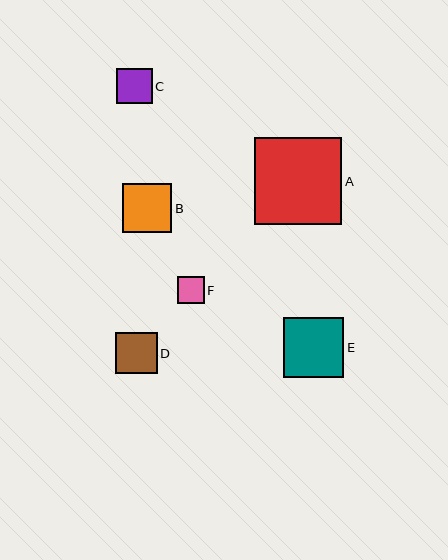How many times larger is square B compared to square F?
Square B is approximately 1.8 times the size of square F.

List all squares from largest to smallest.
From largest to smallest: A, E, B, D, C, F.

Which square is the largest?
Square A is the largest with a size of approximately 87 pixels.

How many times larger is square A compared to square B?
Square A is approximately 1.8 times the size of square B.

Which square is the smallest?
Square F is the smallest with a size of approximately 27 pixels.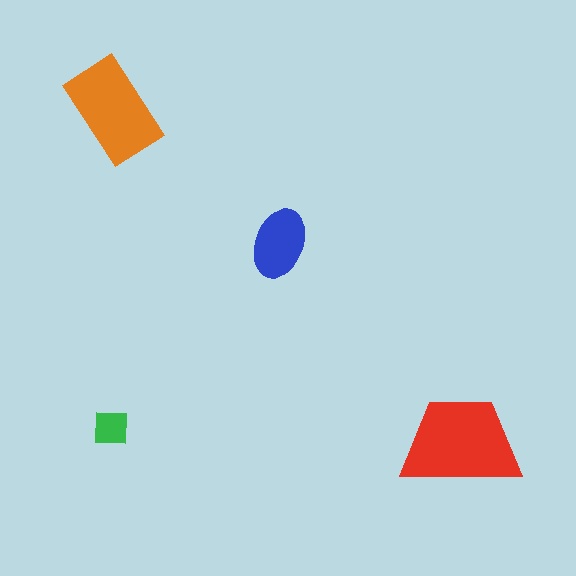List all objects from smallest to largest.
The green square, the blue ellipse, the orange rectangle, the red trapezoid.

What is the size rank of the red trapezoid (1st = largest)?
1st.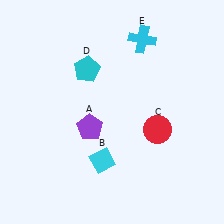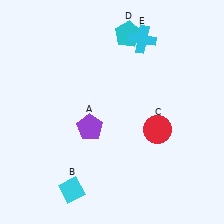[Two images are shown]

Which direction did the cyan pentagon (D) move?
The cyan pentagon (D) moved right.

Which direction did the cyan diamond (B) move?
The cyan diamond (B) moved left.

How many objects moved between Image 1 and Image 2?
2 objects moved between the two images.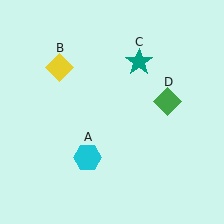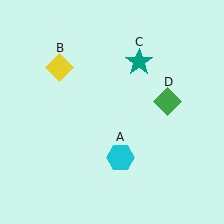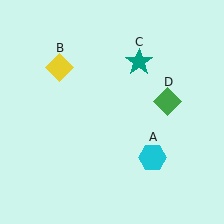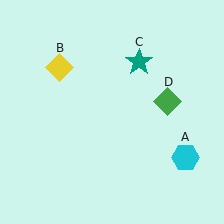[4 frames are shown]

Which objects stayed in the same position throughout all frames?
Yellow diamond (object B) and teal star (object C) and green diamond (object D) remained stationary.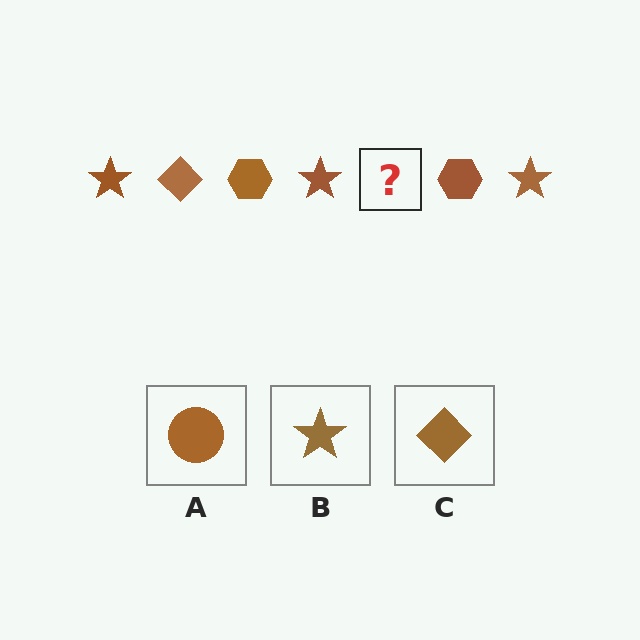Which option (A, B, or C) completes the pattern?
C.